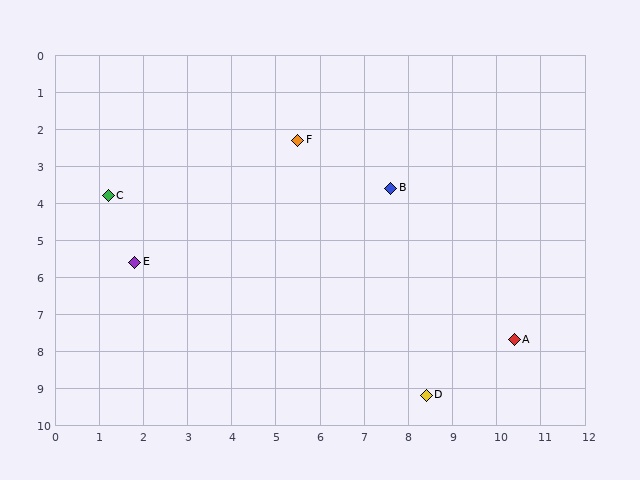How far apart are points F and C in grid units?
Points F and C are about 4.6 grid units apart.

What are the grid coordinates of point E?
Point E is at approximately (1.8, 5.6).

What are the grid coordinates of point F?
Point F is at approximately (5.5, 2.3).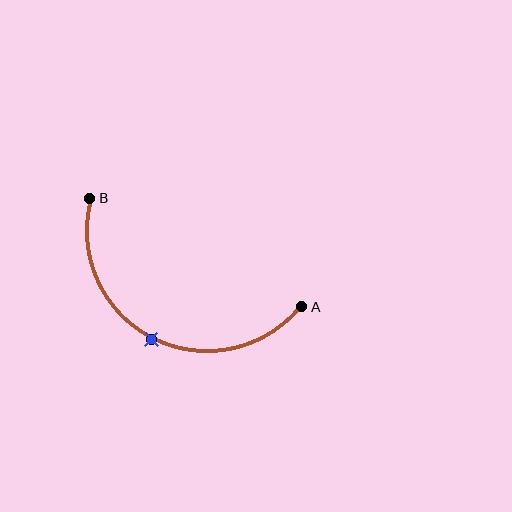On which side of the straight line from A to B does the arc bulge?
The arc bulges below the straight line connecting A and B.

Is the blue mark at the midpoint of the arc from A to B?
Yes. The blue mark lies on the arc at equal arc-length from both A and B — it is the arc midpoint.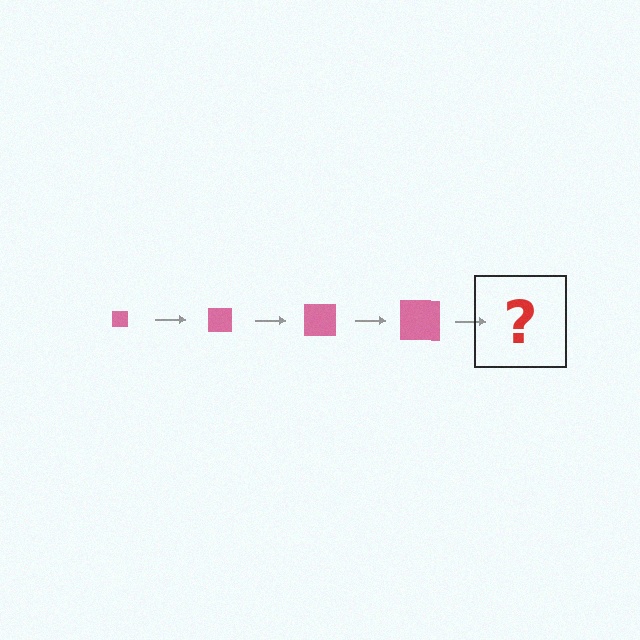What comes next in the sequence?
The next element should be a pink square, larger than the previous one.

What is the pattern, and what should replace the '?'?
The pattern is that the square gets progressively larger each step. The '?' should be a pink square, larger than the previous one.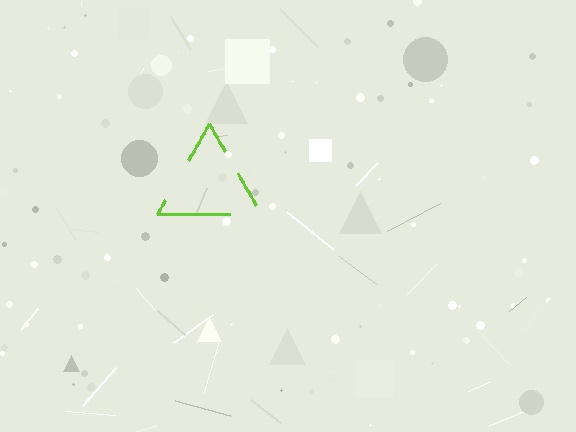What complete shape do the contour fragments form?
The contour fragments form a triangle.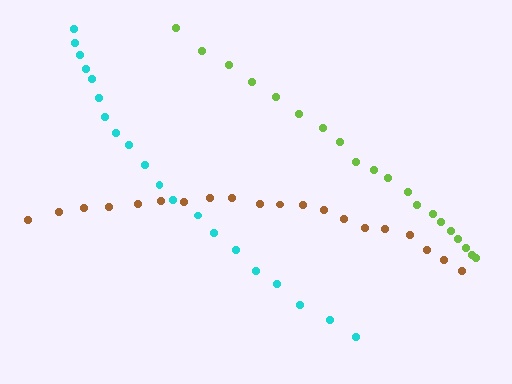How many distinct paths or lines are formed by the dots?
There are 3 distinct paths.